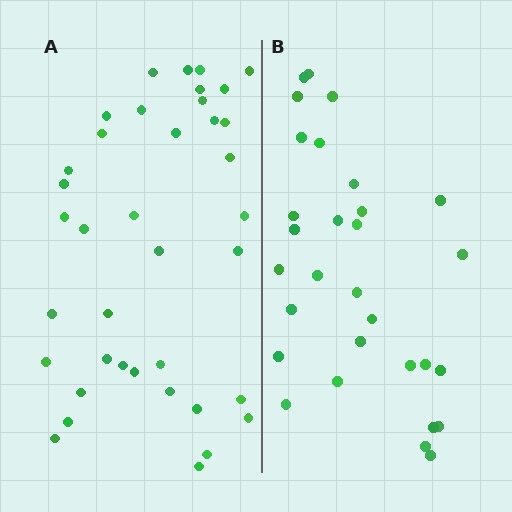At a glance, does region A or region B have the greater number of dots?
Region A (the left region) has more dots.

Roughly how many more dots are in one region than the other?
Region A has roughly 8 or so more dots than region B.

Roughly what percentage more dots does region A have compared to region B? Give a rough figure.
About 25% more.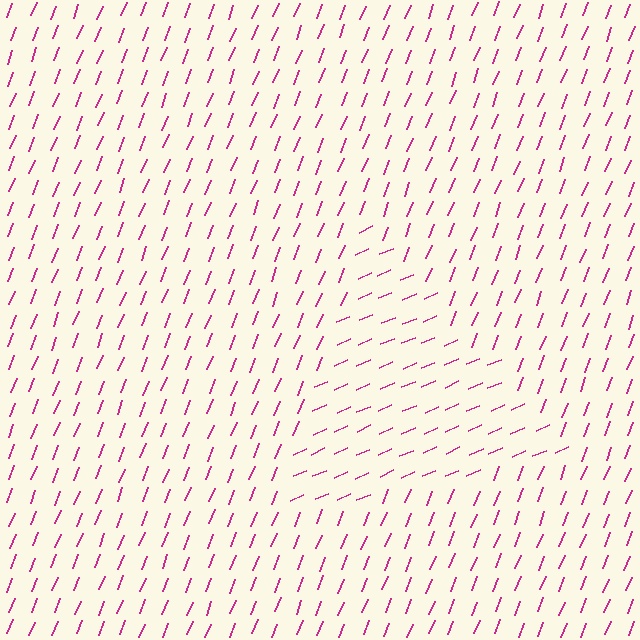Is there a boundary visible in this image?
Yes, there is a texture boundary formed by a change in line orientation.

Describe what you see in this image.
The image is filled with small magenta line segments. A triangle region in the image has lines oriented differently from the surrounding lines, creating a visible texture boundary.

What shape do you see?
I see a triangle.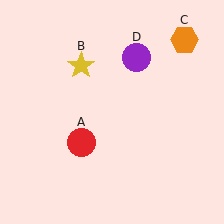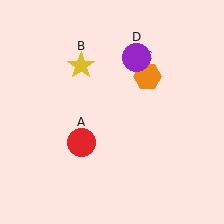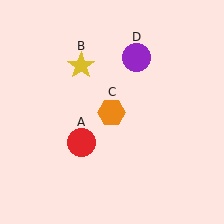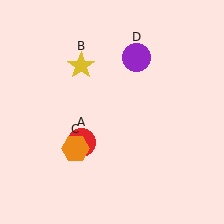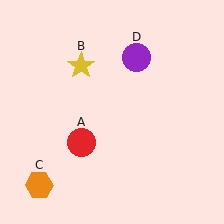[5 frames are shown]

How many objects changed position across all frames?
1 object changed position: orange hexagon (object C).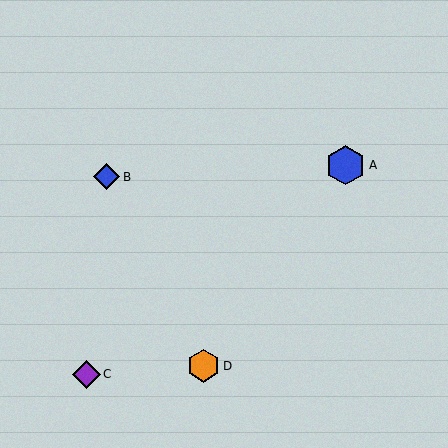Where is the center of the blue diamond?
The center of the blue diamond is at (107, 177).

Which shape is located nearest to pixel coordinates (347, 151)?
The blue hexagon (labeled A) at (346, 165) is nearest to that location.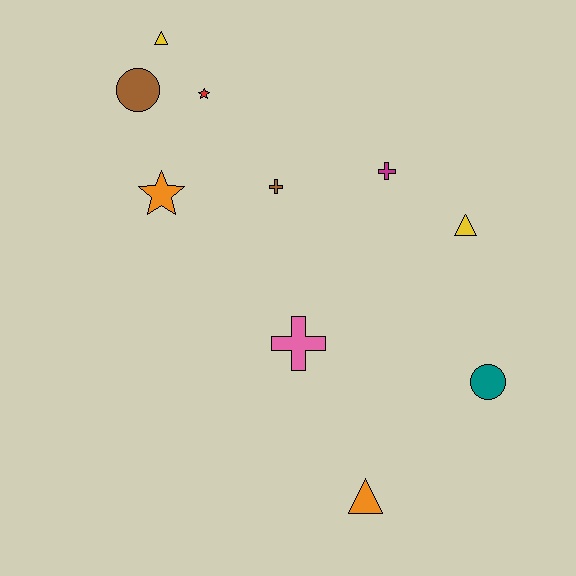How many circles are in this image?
There are 2 circles.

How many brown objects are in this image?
There are 2 brown objects.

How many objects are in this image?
There are 10 objects.